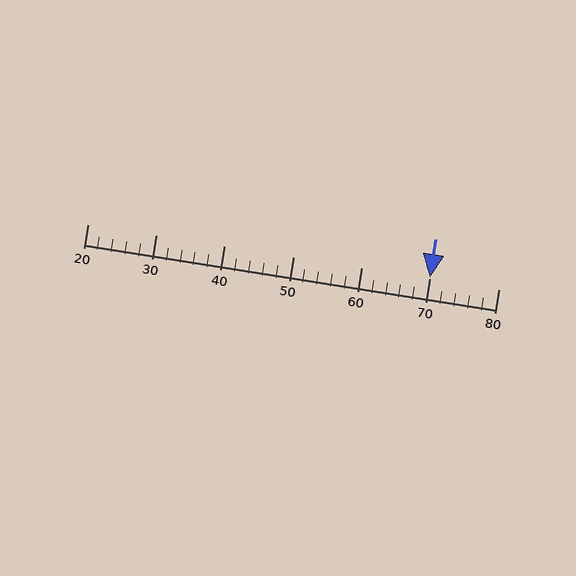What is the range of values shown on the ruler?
The ruler shows values from 20 to 80.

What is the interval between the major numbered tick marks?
The major tick marks are spaced 10 units apart.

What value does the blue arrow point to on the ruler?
The blue arrow points to approximately 70.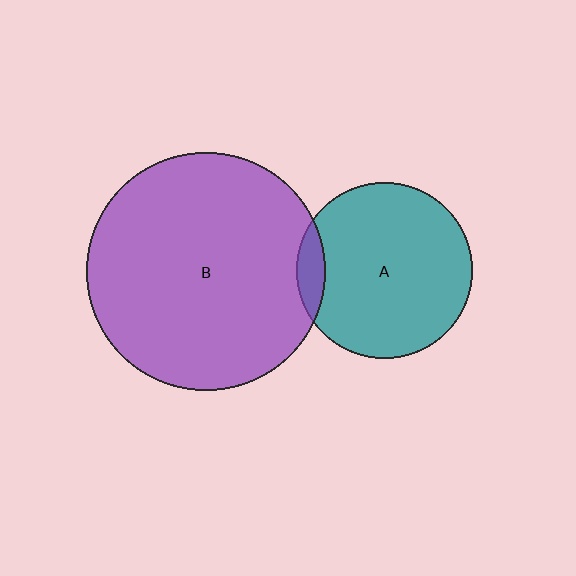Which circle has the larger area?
Circle B (purple).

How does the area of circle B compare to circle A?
Approximately 1.8 times.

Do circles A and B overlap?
Yes.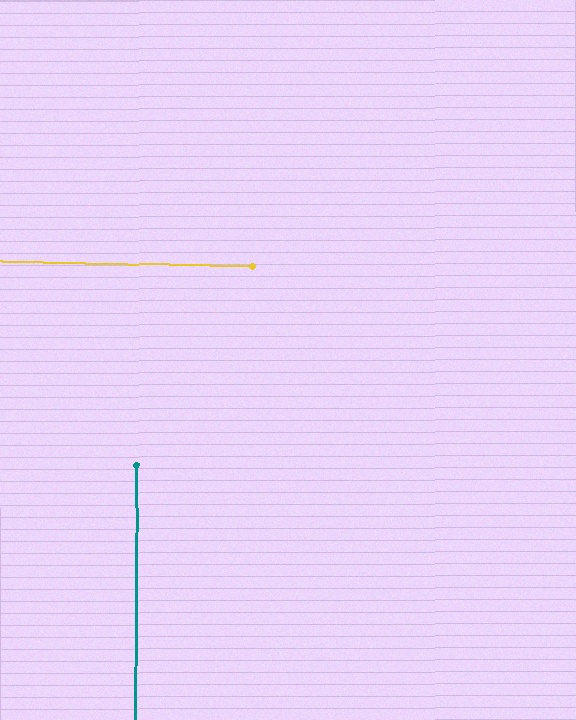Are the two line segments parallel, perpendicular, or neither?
Perpendicular — they meet at approximately 89°.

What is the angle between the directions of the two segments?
Approximately 89 degrees.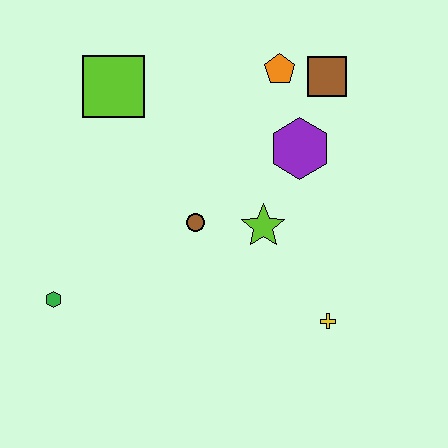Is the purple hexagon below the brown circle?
No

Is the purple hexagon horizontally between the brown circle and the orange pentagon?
No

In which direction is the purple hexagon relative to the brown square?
The purple hexagon is below the brown square.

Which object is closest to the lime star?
The brown circle is closest to the lime star.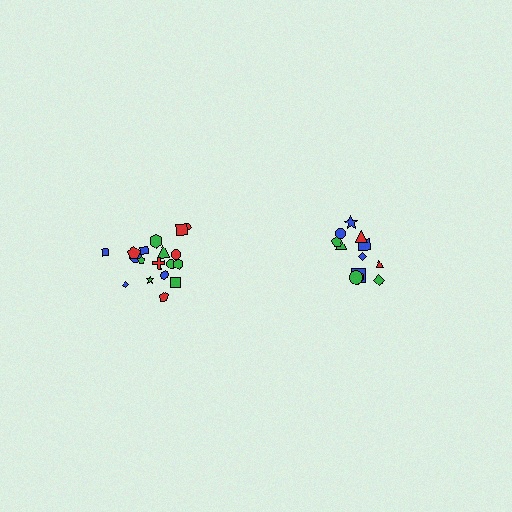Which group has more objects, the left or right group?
The left group.